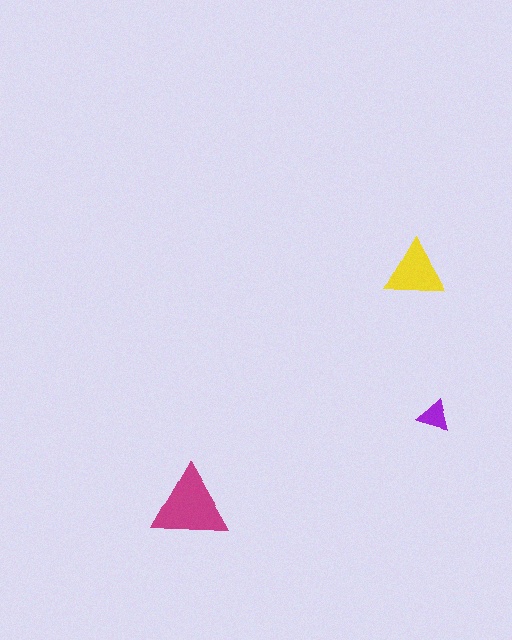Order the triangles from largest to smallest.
the magenta one, the yellow one, the purple one.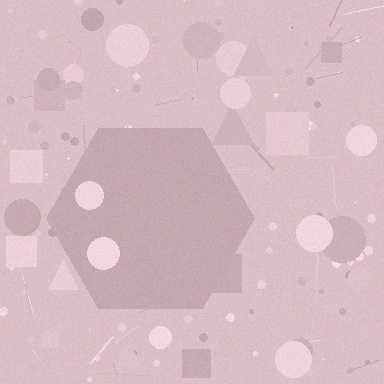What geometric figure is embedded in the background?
A hexagon is embedded in the background.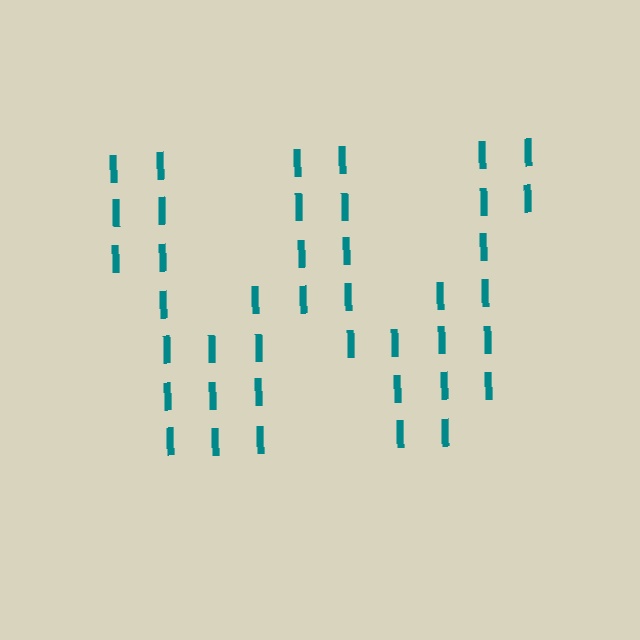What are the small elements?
The small elements are letter I's.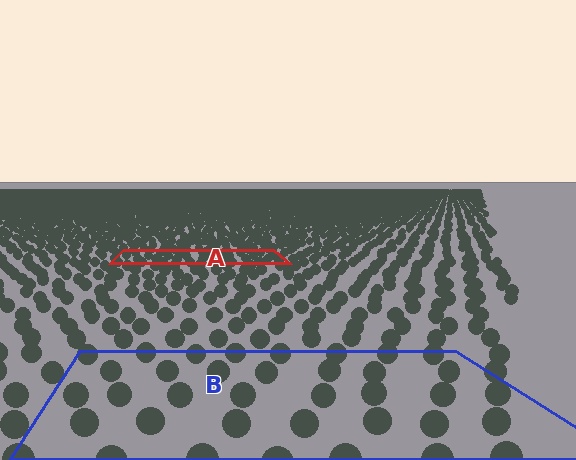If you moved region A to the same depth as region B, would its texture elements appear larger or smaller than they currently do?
They would appear larger. At a closer depth, the same texture elements are projected at a bigger on-screen size.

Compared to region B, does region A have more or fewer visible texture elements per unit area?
Region A has more texture elements per unit area — they are packed more densely because it is farther away.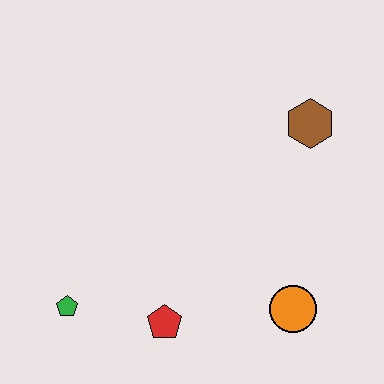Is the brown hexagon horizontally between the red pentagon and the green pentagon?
No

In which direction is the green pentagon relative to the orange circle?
The green pentagon is to the left of the orange circle.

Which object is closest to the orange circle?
The red pentagon is closest to the orange circle.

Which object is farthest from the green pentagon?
The brown hexagon is farthest from the green pentagon.